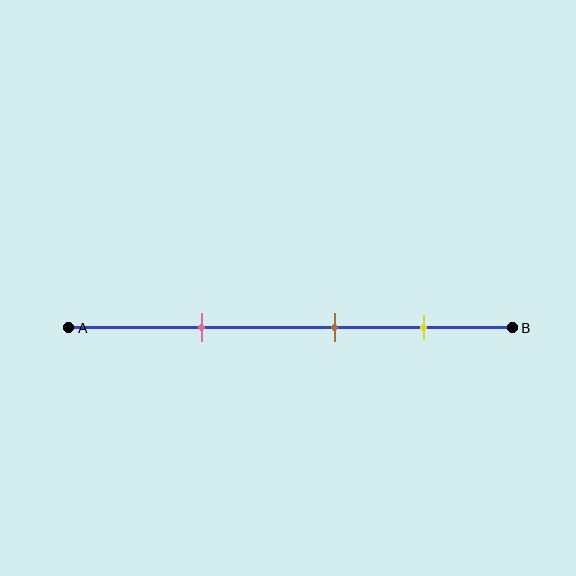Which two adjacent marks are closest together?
The brown and yellow marks are the closest adjacent pair.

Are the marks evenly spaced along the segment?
Yes, the marks are approximately evenly spaced.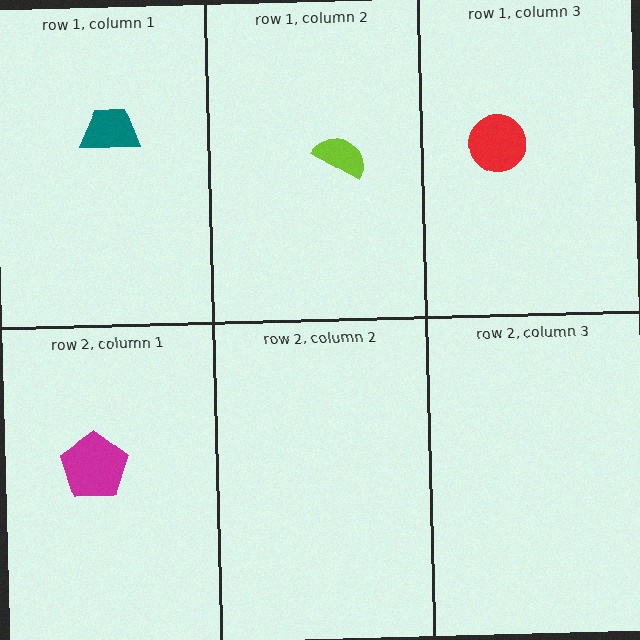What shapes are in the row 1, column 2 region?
The lime semicircle.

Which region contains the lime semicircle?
The row 1, column 2 region.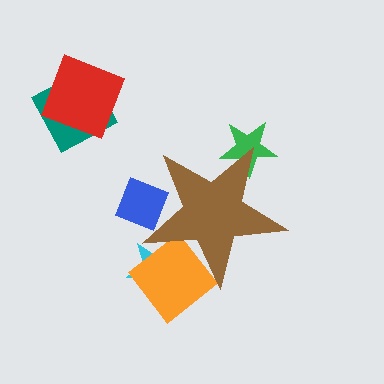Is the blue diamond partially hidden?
Yes, the blue diamond is partially hidden behind the brown star.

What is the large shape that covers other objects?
A brown star.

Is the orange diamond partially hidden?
Yes, the orange diamond is partially hidden behind the brown star.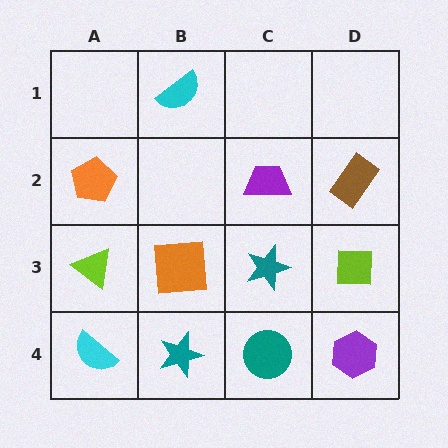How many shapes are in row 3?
4 shapes.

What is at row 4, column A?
A cyan semicircle.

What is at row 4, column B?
A teal star.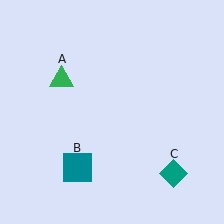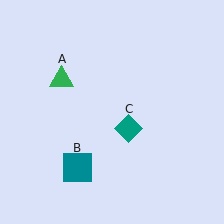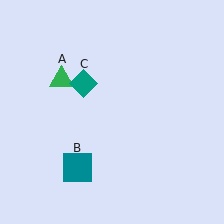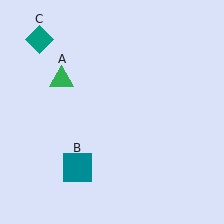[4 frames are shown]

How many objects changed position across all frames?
1 object changed position: teal diamond (object C).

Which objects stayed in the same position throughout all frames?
Green triangle (object A) and teal square (object B) remained stationary.